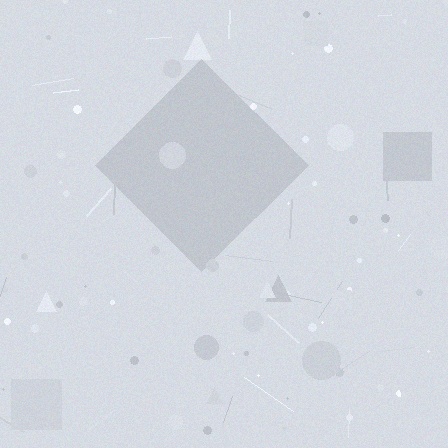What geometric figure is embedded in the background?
A diamond is embedded in the background.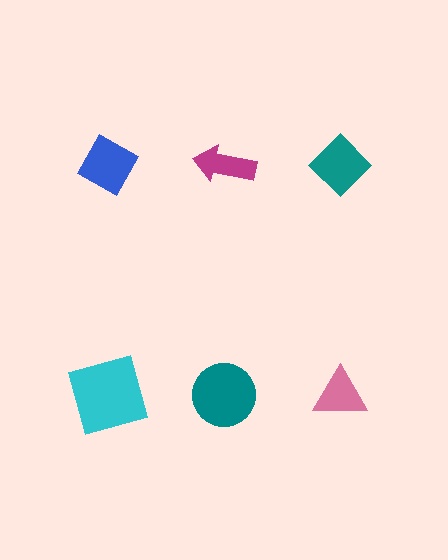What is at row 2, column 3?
A pink triangle.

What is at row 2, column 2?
A teal circle.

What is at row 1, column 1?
A blue diamond.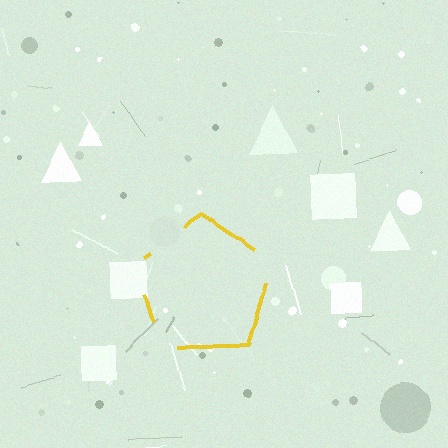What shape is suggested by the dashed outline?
The dashed outline suggests a pentagon.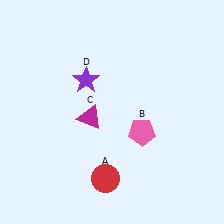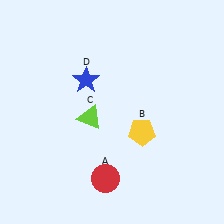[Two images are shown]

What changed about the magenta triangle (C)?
In Image 1, C is magenta. In Image 2, it changed to lime.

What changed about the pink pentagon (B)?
In Image 1, B is pink. In Image 2, it changed to yellow.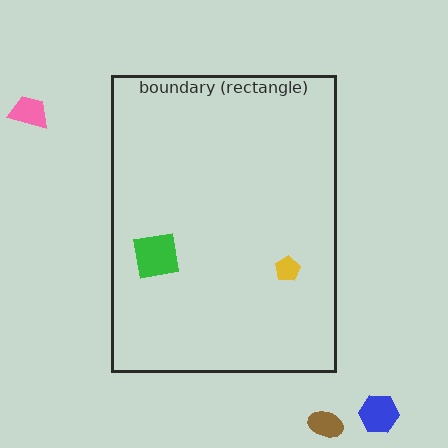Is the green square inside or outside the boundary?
Inside.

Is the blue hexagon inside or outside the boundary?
Outside.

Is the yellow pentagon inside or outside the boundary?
Inside.